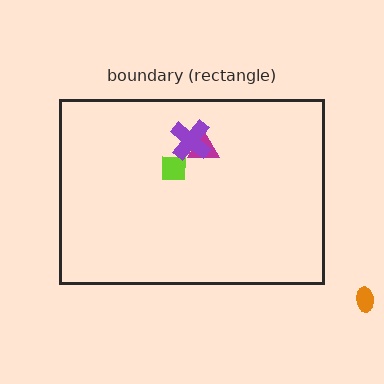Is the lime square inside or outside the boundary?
Inside.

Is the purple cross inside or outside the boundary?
Inside.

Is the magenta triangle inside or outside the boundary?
Inside.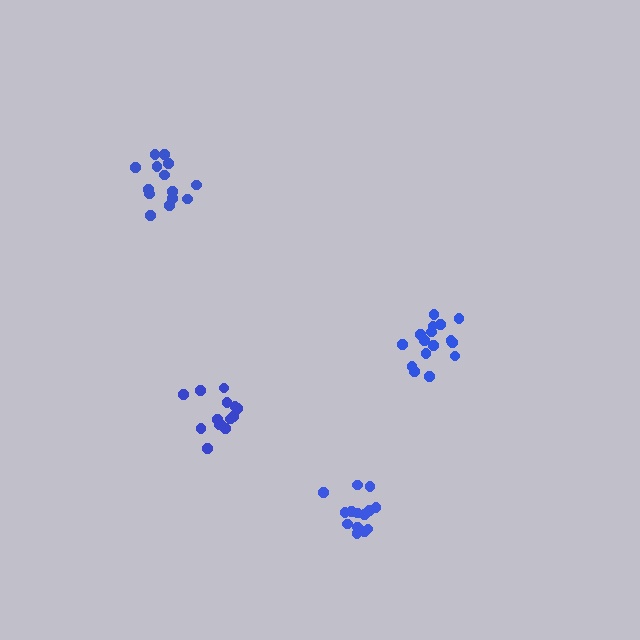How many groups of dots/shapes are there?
There are 4 groups.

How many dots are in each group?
Group 1: 14 dots, Group 2: 16 dots, Group 3: 14 dots, Group 4: 14 dots (58 total).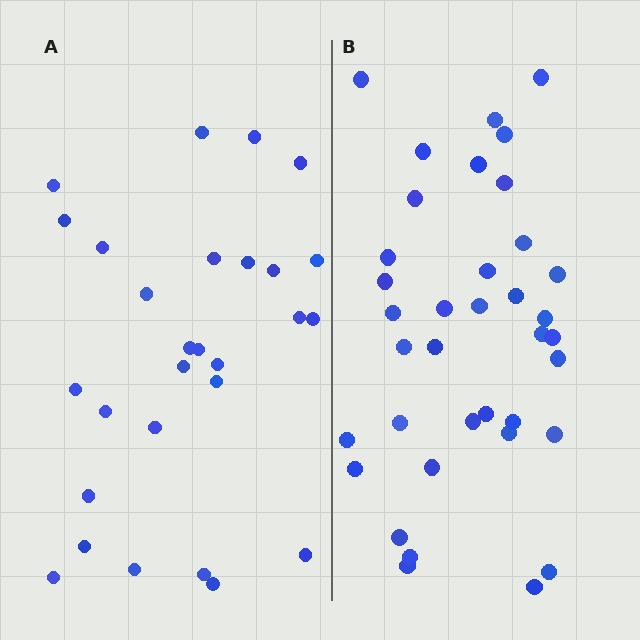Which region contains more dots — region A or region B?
Region B (the right region) has more dots.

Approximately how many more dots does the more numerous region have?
Region B has roughly 8 or so more dots than region A.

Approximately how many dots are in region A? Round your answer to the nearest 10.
About 30 dots. (The exact count is 28, which rounds to 30.)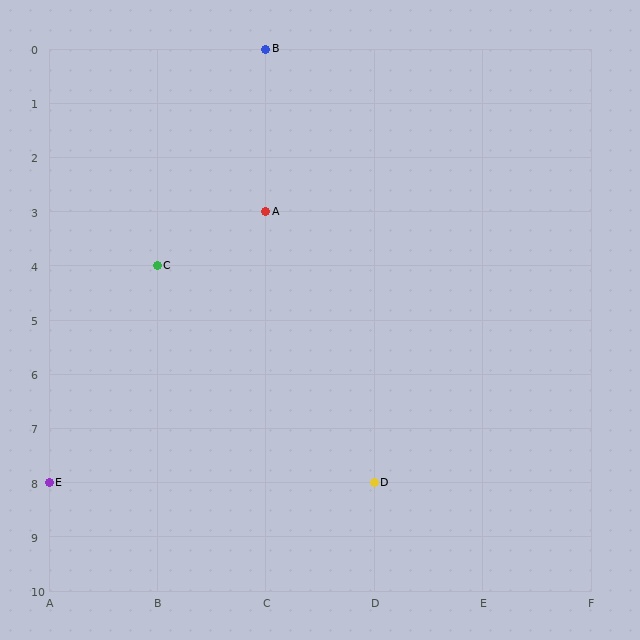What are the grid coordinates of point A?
Point A is at grid coordinates (C, 3).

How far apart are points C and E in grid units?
Points C and E are 1 column and 4 rows apart (about 4.1 grid units diagonally).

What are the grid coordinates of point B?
Point B is at grid coordinates (C, 0).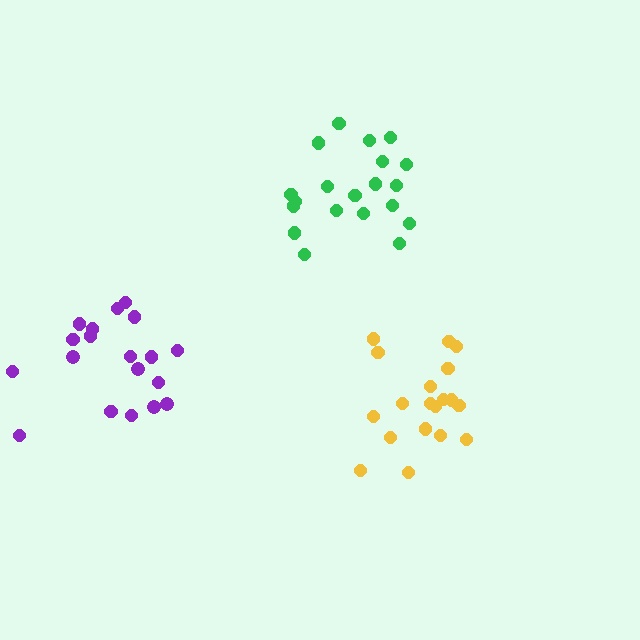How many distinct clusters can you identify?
There are 3 distinct clusters.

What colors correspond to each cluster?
The clusters are colored: green, purple, yellow.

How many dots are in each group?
Group 1: 20 dots, Group 2: 19 dots, Group 3: 19 dots (58 total).